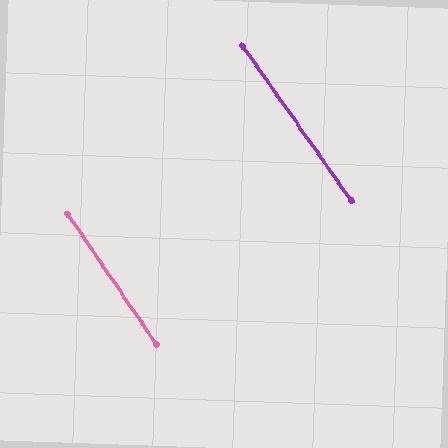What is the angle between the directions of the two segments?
Approximately 1 degree.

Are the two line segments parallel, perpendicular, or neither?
Parallel — their directions differ by only 1.0°.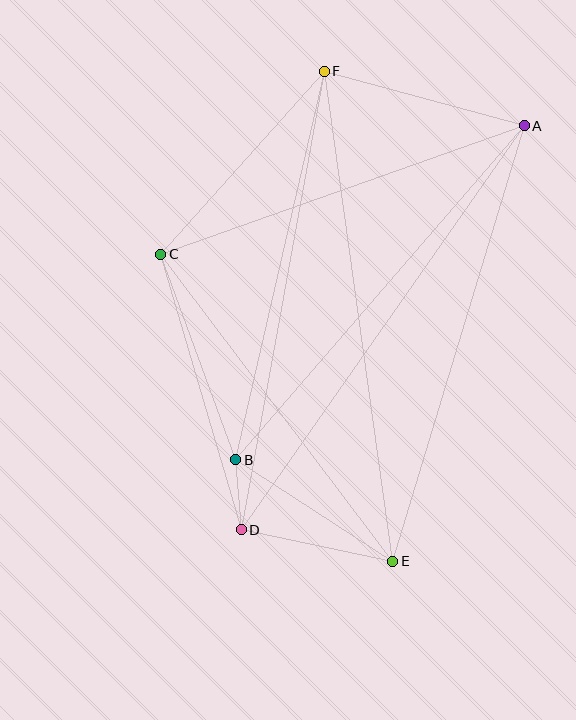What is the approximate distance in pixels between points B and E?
The distance between B and E is approximately 187 pixels.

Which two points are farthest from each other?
Points E and F are farthest from each other.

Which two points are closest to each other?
Points B and D are closest to each other.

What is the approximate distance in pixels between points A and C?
The distance between A and C is approximately 385 pixels.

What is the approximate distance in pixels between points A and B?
The distance between A and B is approximately 441 pixels.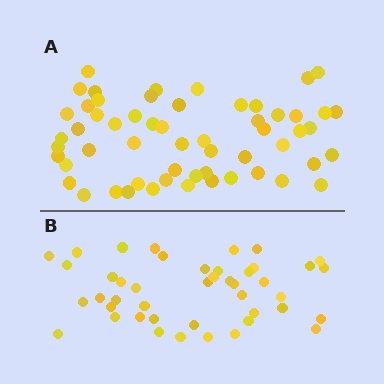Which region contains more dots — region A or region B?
Region A (the top region) has more dots.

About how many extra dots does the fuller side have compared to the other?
Region A has approximately 15 more dots than region B.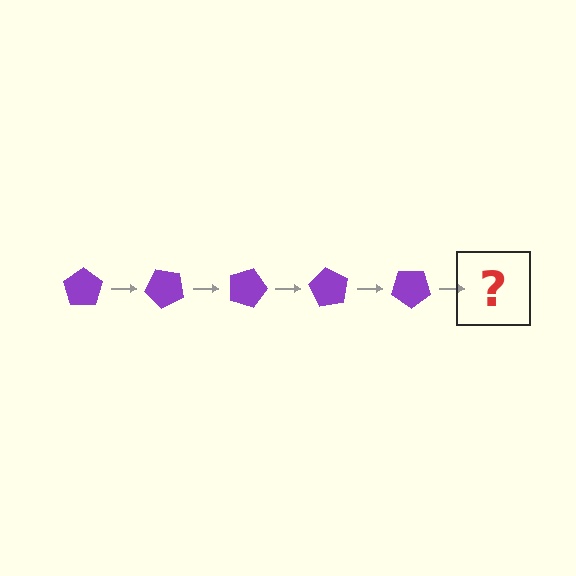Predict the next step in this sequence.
The next step is a purple pentagon rotated 225 degrees.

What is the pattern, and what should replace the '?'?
The pattern is that the pentagon rotates 45 degrees each step. The '?' should be a purple pentagon rotated 225 degrees.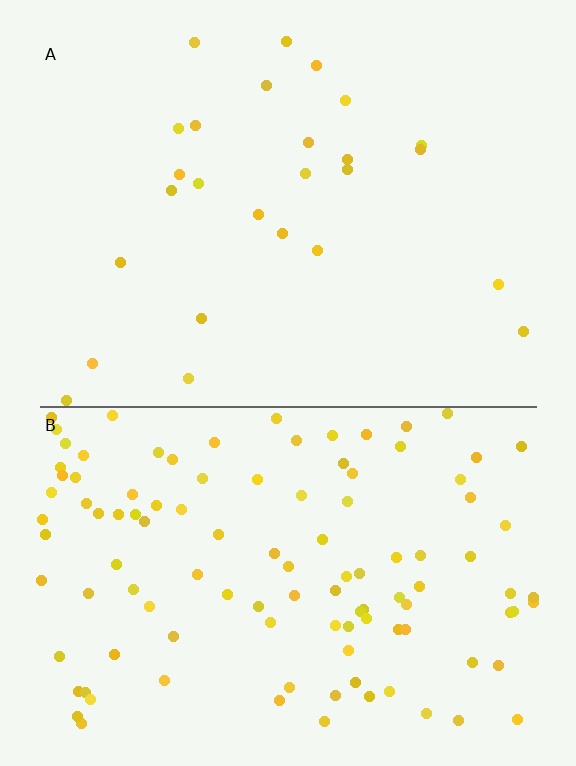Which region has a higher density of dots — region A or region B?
B (the bottom).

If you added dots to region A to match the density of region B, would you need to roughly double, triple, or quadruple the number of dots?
Approximately quadruple.